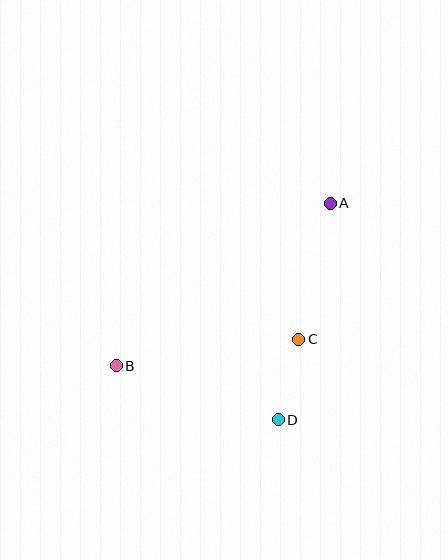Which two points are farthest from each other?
Points A and B are farthest from each other.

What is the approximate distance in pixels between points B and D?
The distance between B and D is approximately 171 pixels.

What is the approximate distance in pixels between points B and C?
The distance between B and C is approximately 184 pixels.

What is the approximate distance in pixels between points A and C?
The distance between A and C is approximately 140 pixels.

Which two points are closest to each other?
Points C and D are closest to each other.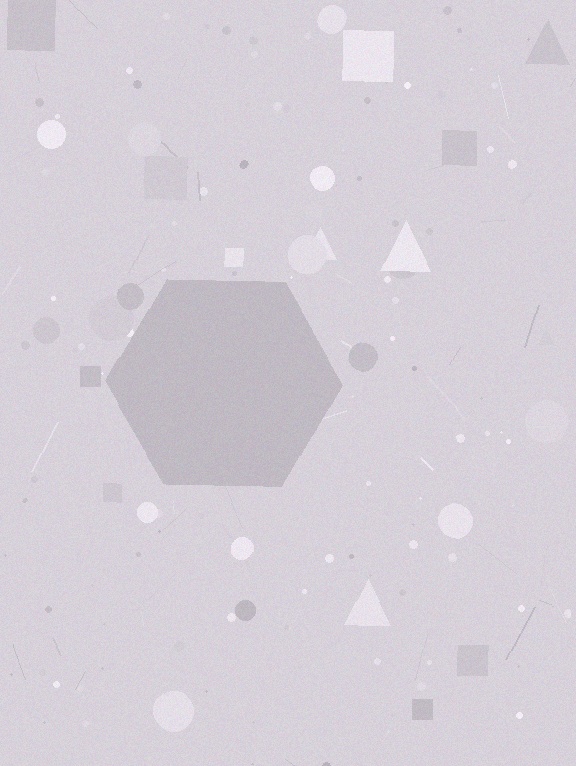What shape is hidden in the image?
A hexagon is hidden in the image.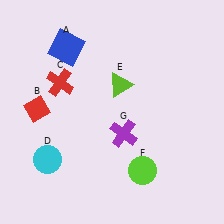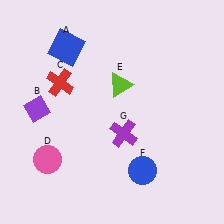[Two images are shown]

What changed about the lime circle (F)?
In Image 1, F is lime. In Image 2, it changed to blue.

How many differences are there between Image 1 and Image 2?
There are 3 differences between the two images.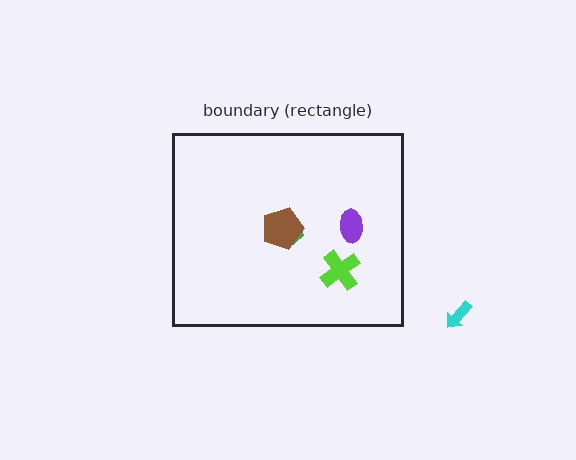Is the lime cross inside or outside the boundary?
Inside.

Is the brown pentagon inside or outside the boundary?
Inside.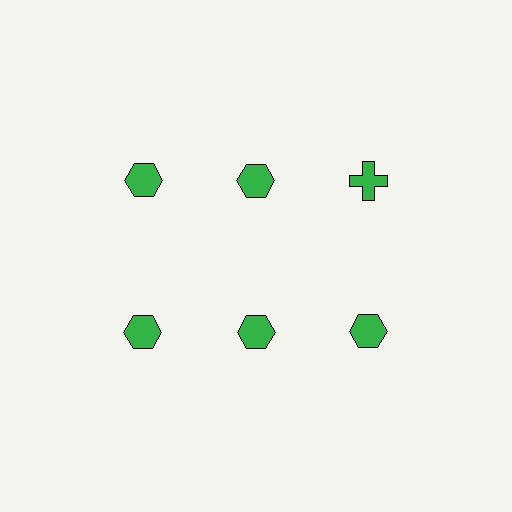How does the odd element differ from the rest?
It has a different shape: cross instead of hexagon.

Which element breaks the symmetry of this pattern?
The green cross in the top row, center column breaks the symmetry. All other shapes are green hexagons.